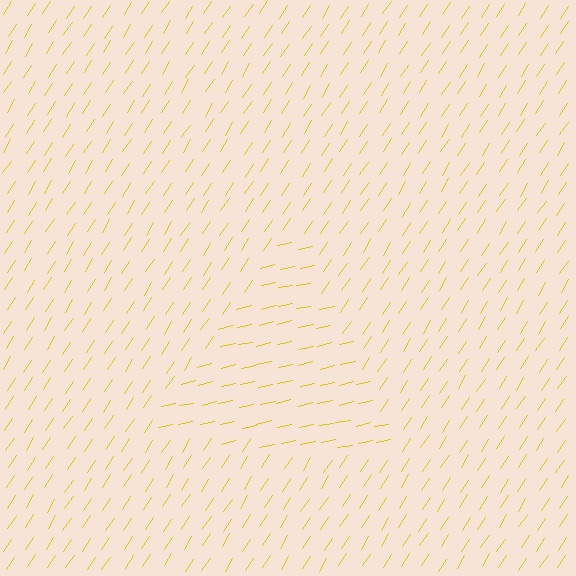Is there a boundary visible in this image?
Yes, there is a texture boundary formed by a change in line orientation.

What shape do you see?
I see a triangle.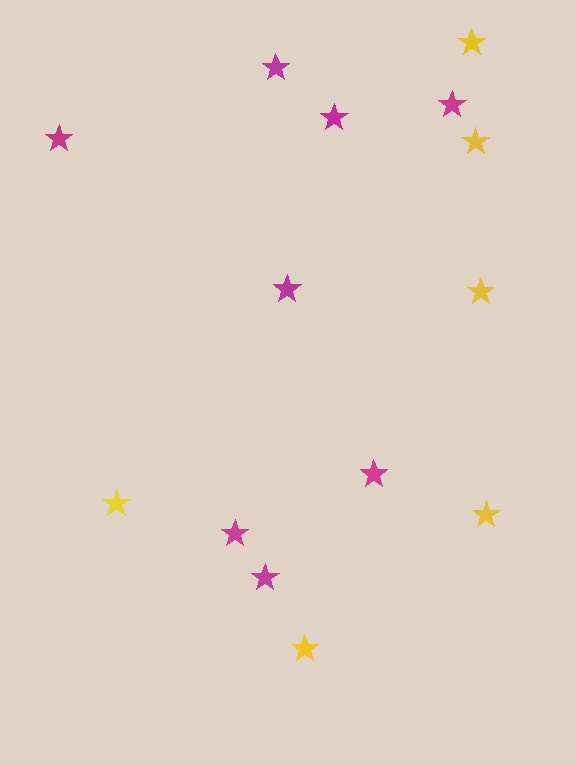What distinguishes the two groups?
There are 2 groups: one group of magenta stars (8) and one group of yellow stars (6).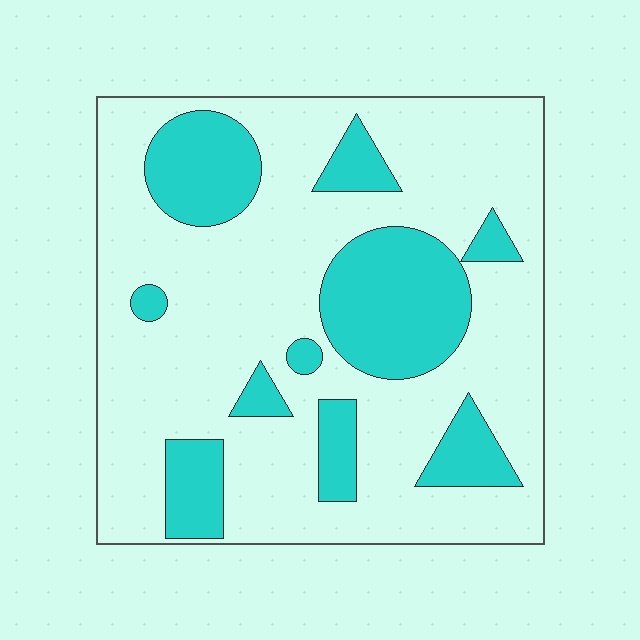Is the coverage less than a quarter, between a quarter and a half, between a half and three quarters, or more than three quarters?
Between a quarter and a half.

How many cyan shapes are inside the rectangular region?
10.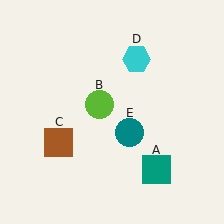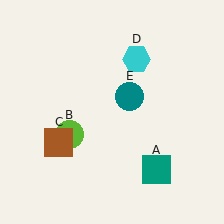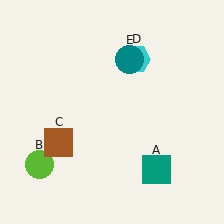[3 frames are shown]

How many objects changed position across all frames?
2 objects changed position: lime circle (object B), teal circle (object E).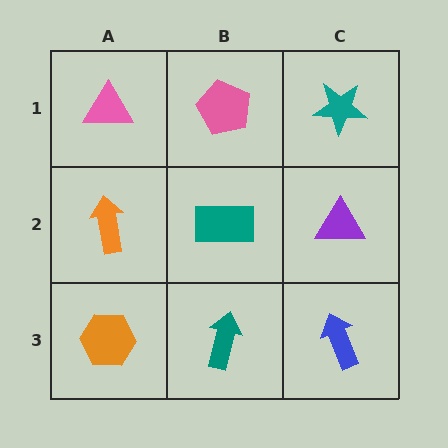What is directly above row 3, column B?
A teal rectangle.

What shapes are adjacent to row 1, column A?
An orange arrow (row 2, column A), a pink pentagon (row 1, column B).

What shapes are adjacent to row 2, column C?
A teal star (row 1, column C), a blue arrow (row 3, column C), a teal rectangle (row 2, column B).